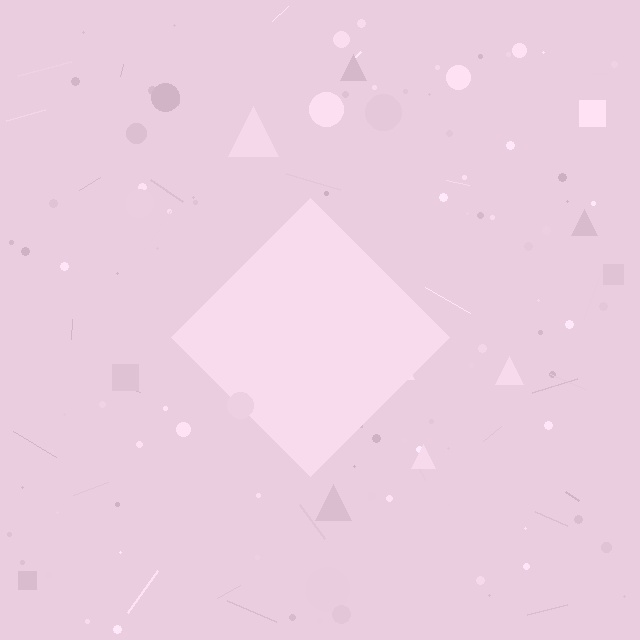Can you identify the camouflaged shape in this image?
The camouflaged shape is a diamond.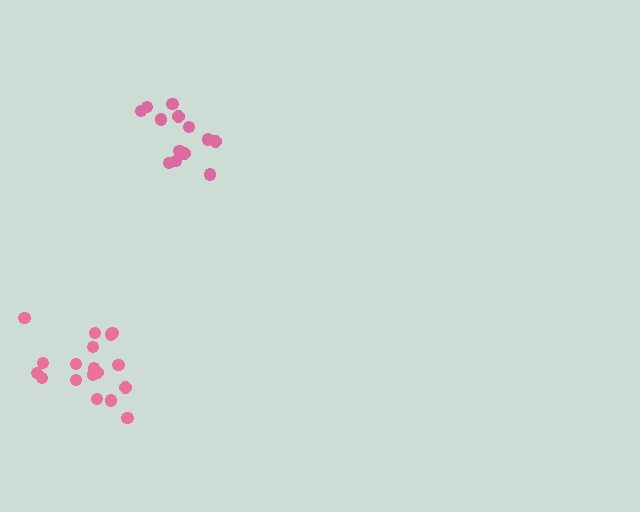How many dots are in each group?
Group 1: 13 dots, Group 2: 18 dots (31 total).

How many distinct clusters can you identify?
There are 2 distinct clusters.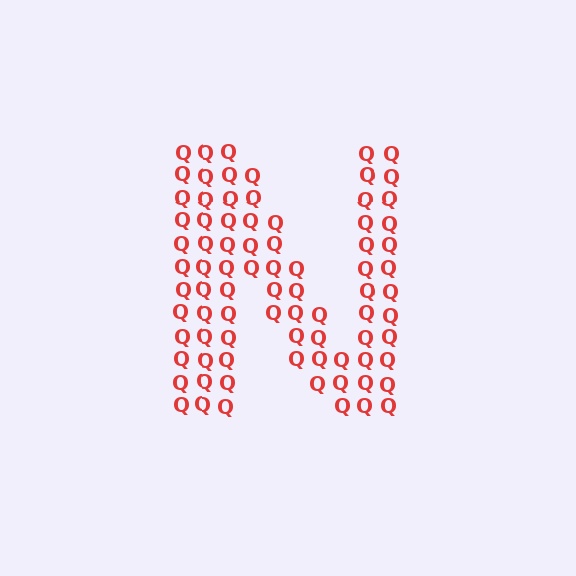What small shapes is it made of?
It is made of small letter Q's.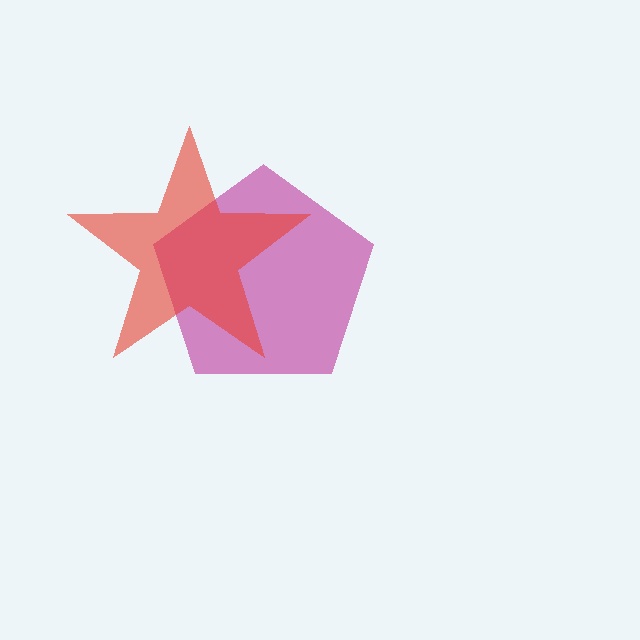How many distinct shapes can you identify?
There are 2 distinct shapes: a magenta pentagon, a red star.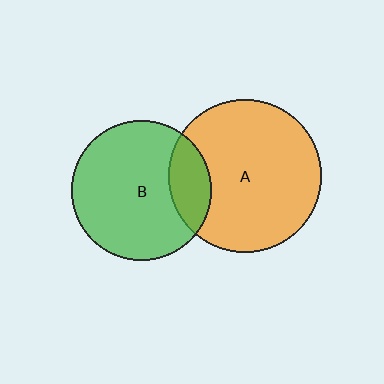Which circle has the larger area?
Circle A (orange).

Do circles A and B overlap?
Yes.